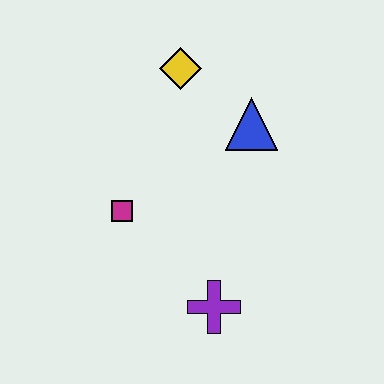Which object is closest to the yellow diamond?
The blue triangle is closest to the yellow diamond.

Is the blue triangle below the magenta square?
No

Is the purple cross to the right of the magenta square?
Yes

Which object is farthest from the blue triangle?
The purple cross is farthest from the blue triangle.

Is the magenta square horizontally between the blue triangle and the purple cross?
No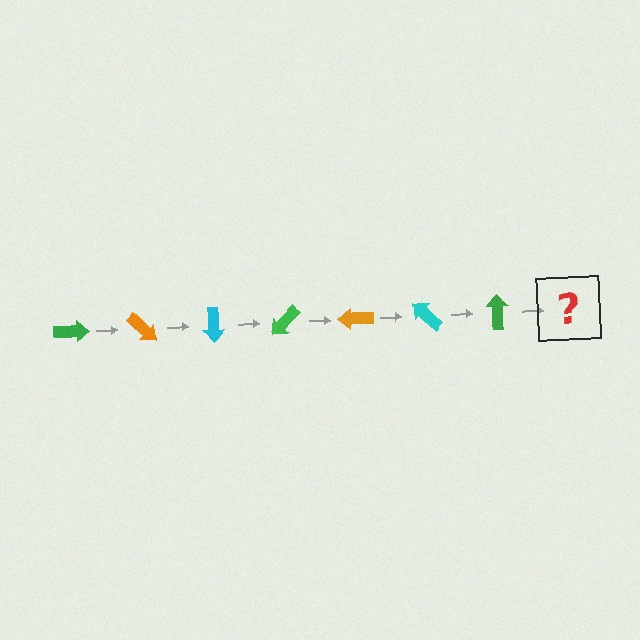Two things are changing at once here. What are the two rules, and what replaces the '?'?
The two rules are that it rotates 45 degrees each step and the color cycles through green, orange, and cyan. The '?' should be an orange arrow, rotated 315 degrees from the start.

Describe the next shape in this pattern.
It should be an orange arrow, rotated 315 degrees from the start.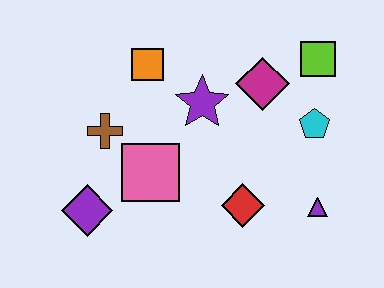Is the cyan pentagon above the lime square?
No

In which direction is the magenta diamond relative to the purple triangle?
The magenta diamond is above the purple triangle.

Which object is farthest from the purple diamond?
The lime square is farthest from the purple diamond.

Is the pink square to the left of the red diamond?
Yes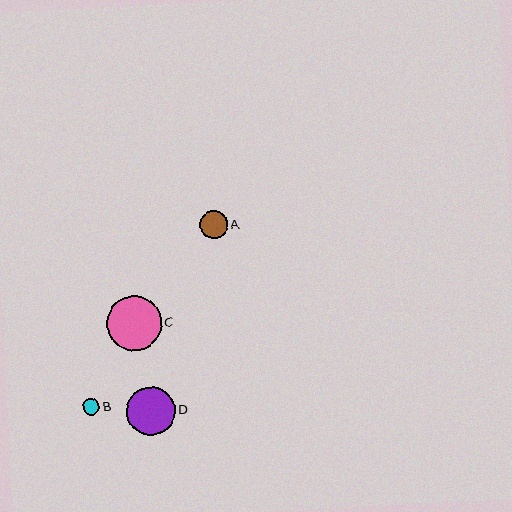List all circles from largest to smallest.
From largest to smallest: C, D, A, B.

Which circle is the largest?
Circle C is the largest with a size of approximately 55 pixels.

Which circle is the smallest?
Circle B is the smallest with a size of approximately 17 pixels.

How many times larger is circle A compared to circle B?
Circle A is approximately 1.7 times the size of circle B.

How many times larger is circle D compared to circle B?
Circle D is approximately 2.9 times the size of circle B.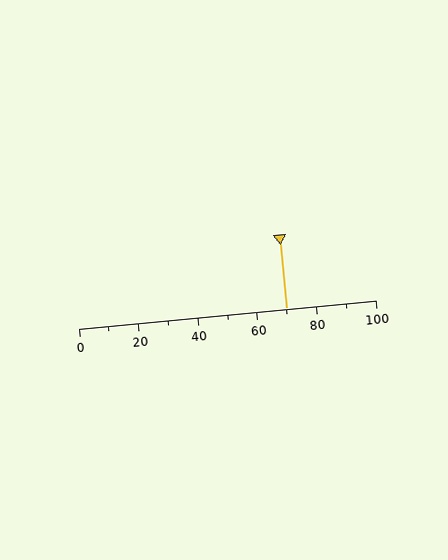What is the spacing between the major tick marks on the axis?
The major ticks are spaced 20 apart.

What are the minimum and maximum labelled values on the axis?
The axis runs from 0 to 100.